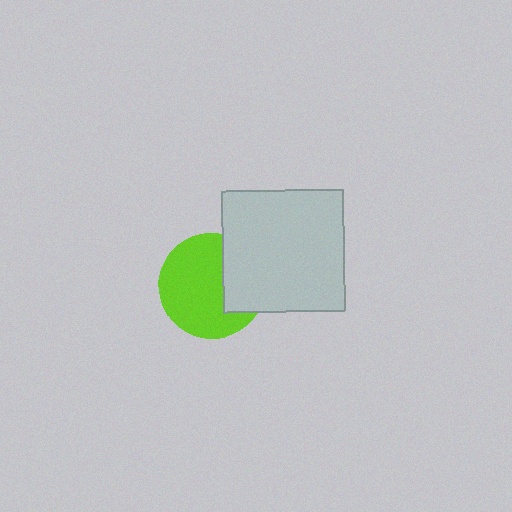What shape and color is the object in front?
The object in front is a light gray square.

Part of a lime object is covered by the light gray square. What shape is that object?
It is a circle.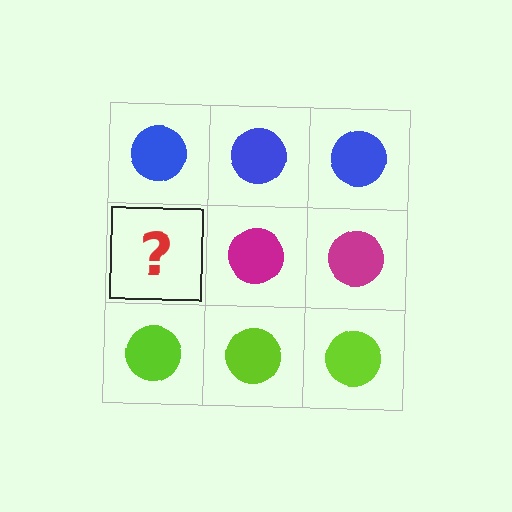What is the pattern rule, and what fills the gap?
The rule is that each row has a consistent color. The gap should be filled with a magenta circle.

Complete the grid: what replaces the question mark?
The question mark should be replaced with a magenta circle.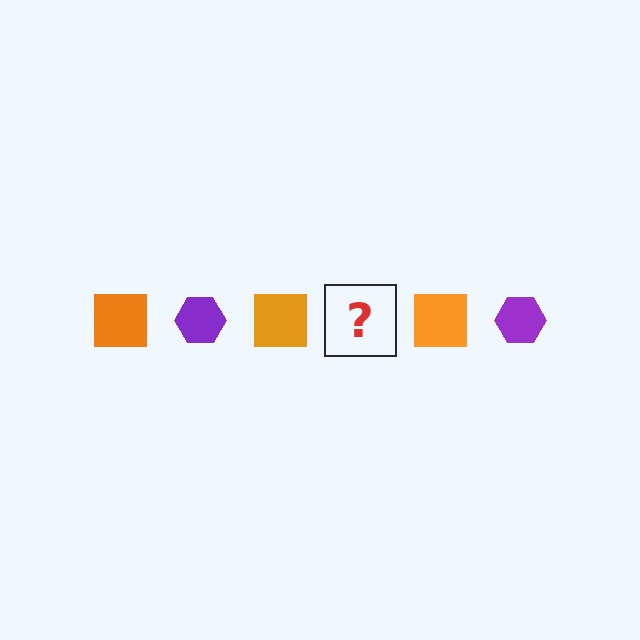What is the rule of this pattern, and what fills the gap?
The rule is that the pattern alternates between orange square and purple hexagon. The gap should be filled with a purple hexagon.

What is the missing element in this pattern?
The missing element is a purple hexagon.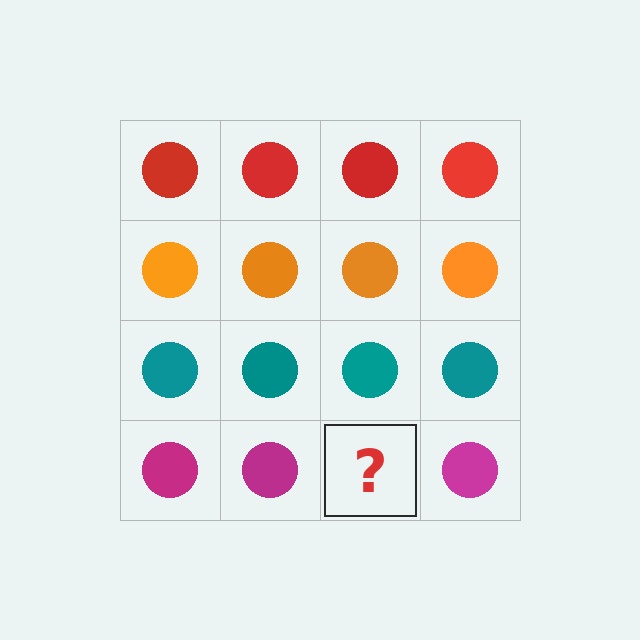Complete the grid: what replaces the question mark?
The question mark should be replaced with a magenta circle.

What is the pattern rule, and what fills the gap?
The rule is that each row has a consistent color. The gap should be filled with a magenta circle.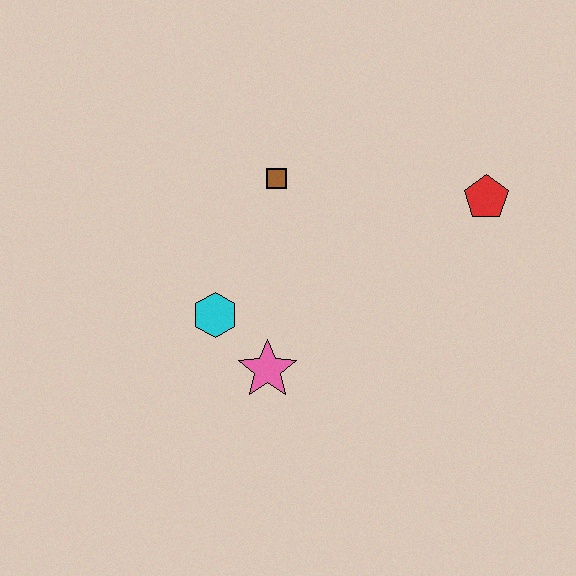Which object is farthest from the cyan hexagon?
The red pentagon is farthest from the cyan hexagon.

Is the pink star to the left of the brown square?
Yes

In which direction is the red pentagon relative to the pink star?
The red pentagon is to the right of the pink star.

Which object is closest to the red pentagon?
The brown square is closest to the red pentagon.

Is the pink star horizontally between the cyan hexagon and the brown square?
Yes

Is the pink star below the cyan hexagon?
Yes